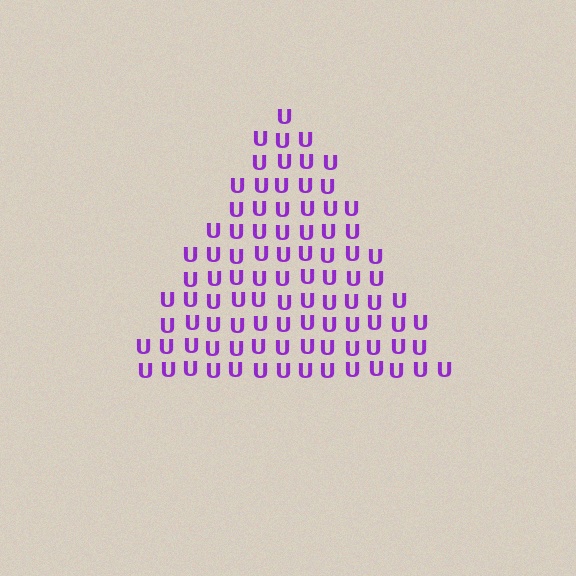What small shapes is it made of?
It is made of small letter U's.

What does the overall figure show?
The overall figure shows a triangle.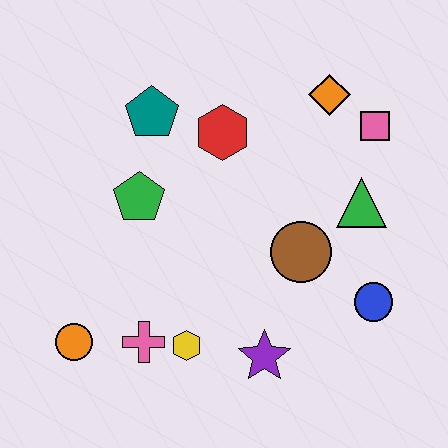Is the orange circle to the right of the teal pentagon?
No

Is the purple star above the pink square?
No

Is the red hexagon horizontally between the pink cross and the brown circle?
Yes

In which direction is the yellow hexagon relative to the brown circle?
The yellow hexagon is to the left of the brown circle.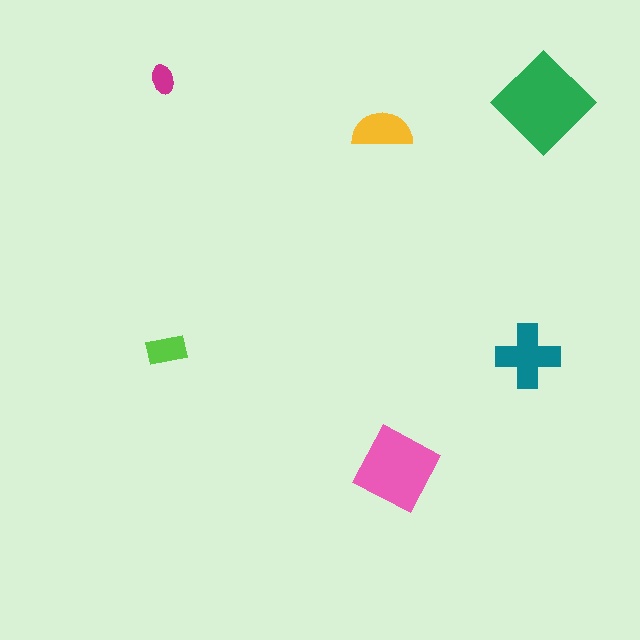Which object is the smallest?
The magenta ellipse.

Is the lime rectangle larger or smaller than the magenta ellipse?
Larger.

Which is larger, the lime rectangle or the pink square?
The pink square.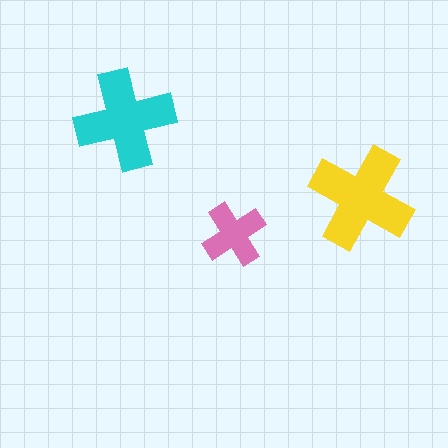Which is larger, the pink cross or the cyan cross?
The cyan one.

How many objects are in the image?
There are 3 objects in the image.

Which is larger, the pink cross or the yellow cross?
The yellow one.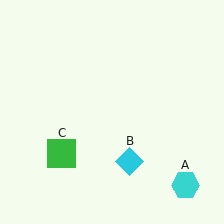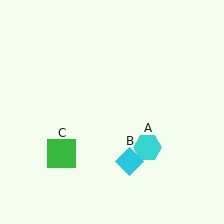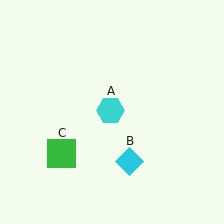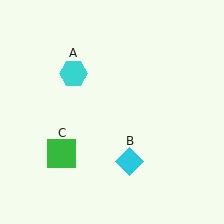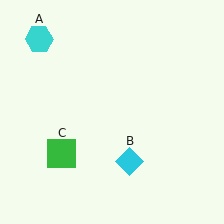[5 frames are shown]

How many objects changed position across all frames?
1 object changed position: cyan hexagon (object A).